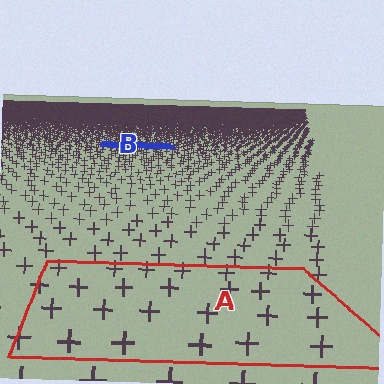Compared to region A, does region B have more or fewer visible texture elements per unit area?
Region B has more texture elements per unit area — they are packed more densely because it is farther away.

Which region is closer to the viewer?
Region A is closer. The texture elements there are larger and more spread out.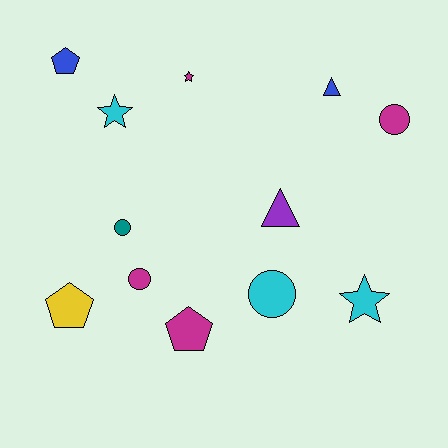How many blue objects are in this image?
There are 2 blue objects.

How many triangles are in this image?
There are 2 triangles.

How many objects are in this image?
There are 12 objects.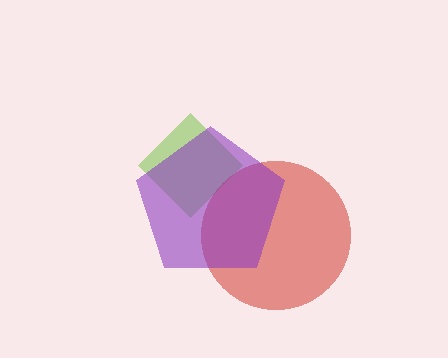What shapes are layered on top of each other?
The layered shapes are: a lime diamond, a red circle, a purple pentagon.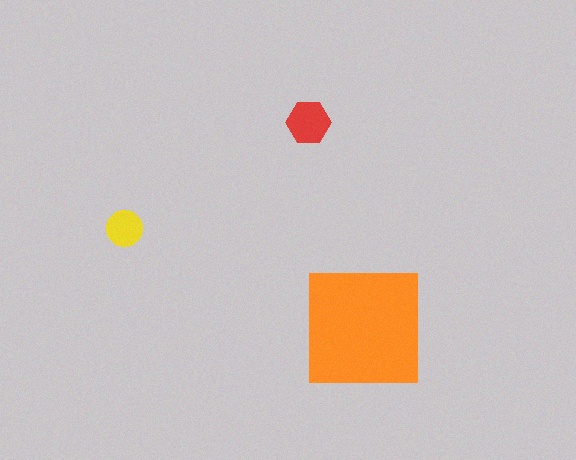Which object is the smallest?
The yellow circle.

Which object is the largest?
The orange square.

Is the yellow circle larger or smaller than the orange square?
Smaller.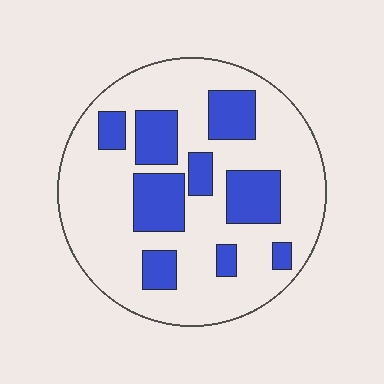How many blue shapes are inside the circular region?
9.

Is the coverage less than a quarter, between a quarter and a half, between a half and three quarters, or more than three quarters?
Between a quarter and a half.